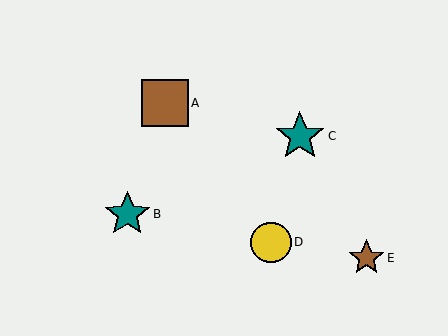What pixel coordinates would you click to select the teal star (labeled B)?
Click at (127, 214) to select the teal star B.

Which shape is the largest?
The teal star (labeled C) is the largest.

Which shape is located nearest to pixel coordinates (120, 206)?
The teal star (labeled B) at (127, 214) is nearest to that location.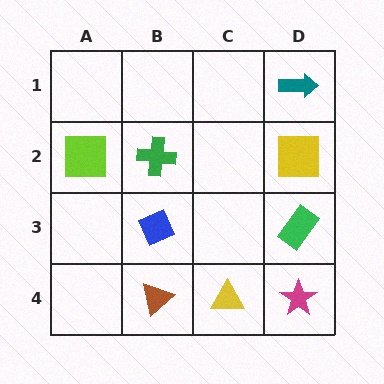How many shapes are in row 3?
2 shapes.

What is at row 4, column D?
A magenta star.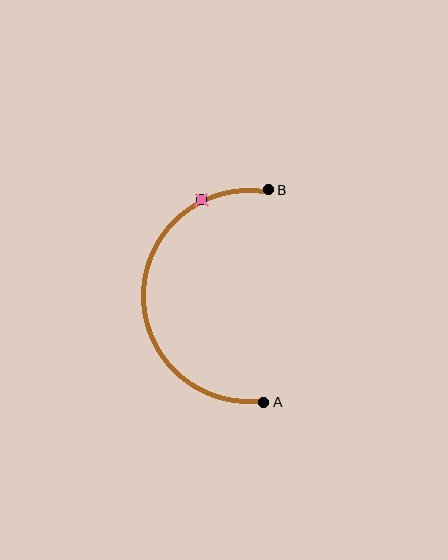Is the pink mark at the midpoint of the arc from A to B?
No. The pink mark lies on the arc but is closer to endpoint B. The arc midpoint would be at the point on the curve equidistant along the arc from both A and B.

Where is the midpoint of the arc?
The arc midpoint is the point on the curve farthest from the straight line joining A and B. It sits to the left of that line.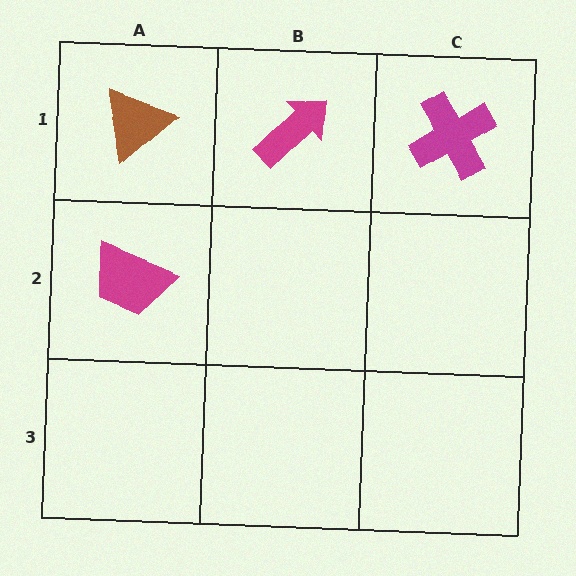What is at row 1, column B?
A magenta arrow.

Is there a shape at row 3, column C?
No, that cell is empty.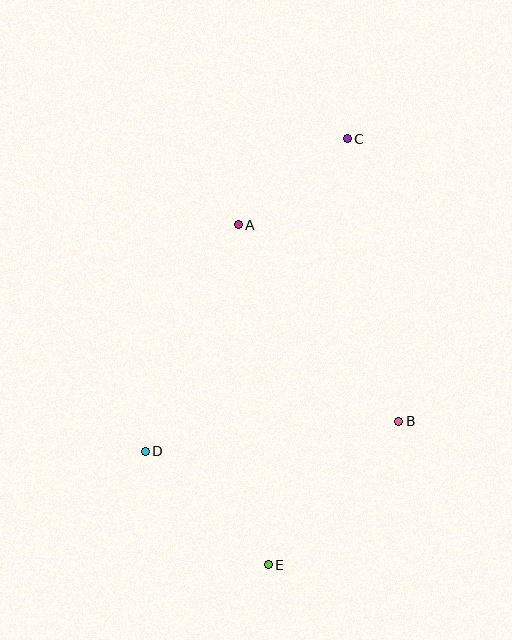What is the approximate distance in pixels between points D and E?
The distance between D and E is approximately 167 pixels.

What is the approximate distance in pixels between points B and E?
The distance between B and E is approximately 194 pixels.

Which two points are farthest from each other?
Points C and E are farthest from each other.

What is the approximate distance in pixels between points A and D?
The distance between A and D is approximately 245 pixels.